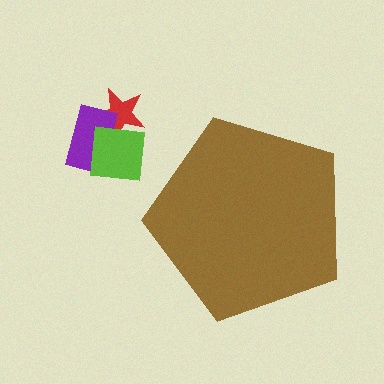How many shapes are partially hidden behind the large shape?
0 shapes are partially hidden.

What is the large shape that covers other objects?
A brown pentagon.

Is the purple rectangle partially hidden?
No, the purple rectangle is fully visible.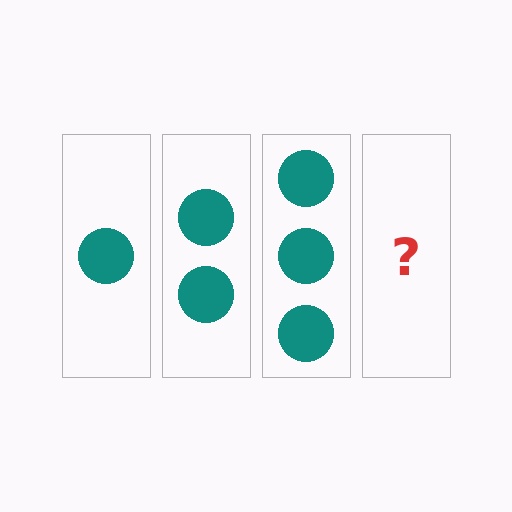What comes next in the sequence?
The next element should be 4 circles.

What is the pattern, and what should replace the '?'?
The pattern is that each step adds one more circle. The '?' should be 4 circles.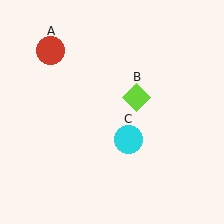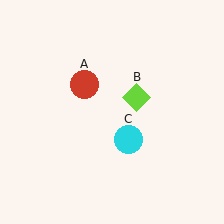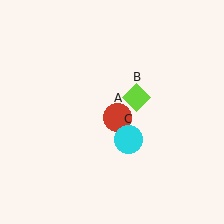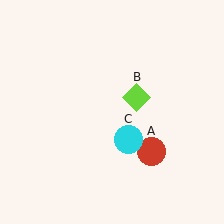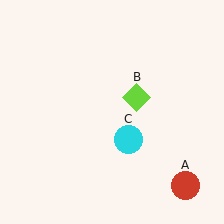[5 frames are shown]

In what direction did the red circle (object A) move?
The red circle (object A) moved down and to the right.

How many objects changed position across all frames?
1 object changed position: red circle (object A).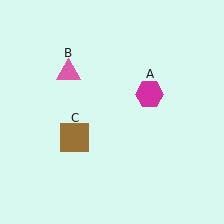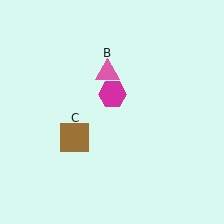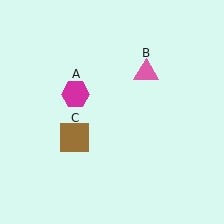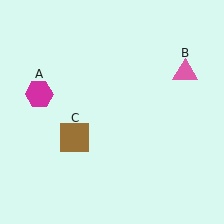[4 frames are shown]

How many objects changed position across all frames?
2 objects changed position: magenta hexagon (object A), pink triangle (object B).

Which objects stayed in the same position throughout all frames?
Brown square (object C) remained stationary.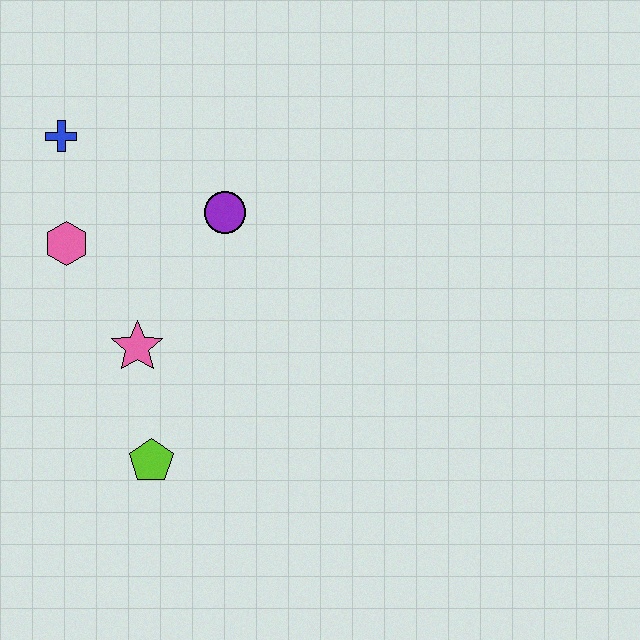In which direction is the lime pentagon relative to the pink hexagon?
The lime pentagon is below the pink hexagon.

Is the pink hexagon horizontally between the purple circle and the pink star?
No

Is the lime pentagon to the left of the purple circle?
Yes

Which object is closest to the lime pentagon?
The pink star is closest to the lime pentagon.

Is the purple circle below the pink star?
No